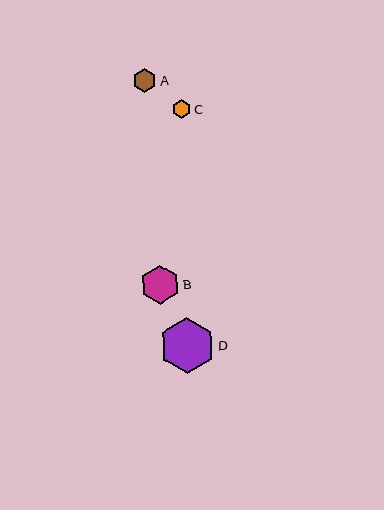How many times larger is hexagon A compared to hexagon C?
Hexagon A is approximately 1.3 times the size of hexagon C.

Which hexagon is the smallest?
Hexagon C is the smallest with a size of approximately 19 pixels.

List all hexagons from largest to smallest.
From largest to smallest: D, B, A, C.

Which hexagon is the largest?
Hexagon D is the largest with a size of approximately 56 pixels.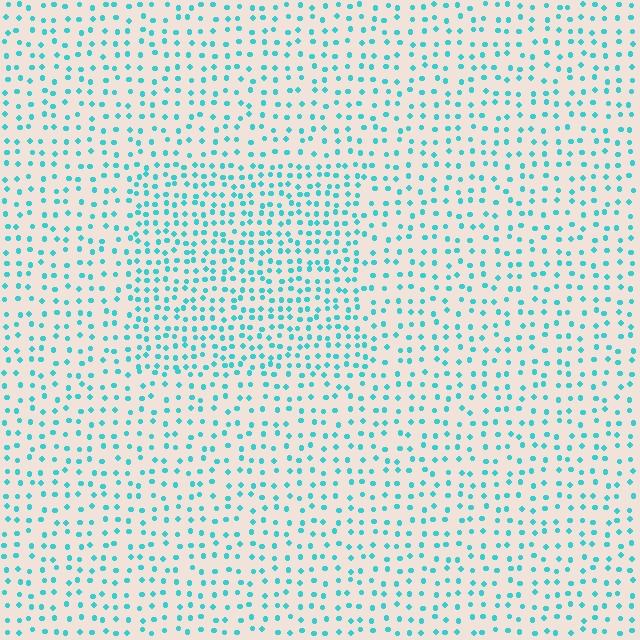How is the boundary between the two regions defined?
The boundary is defined by a change in element density (approximately 1.7x ratio). All elements are the same color, size, and shape.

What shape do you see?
I see a rectangle.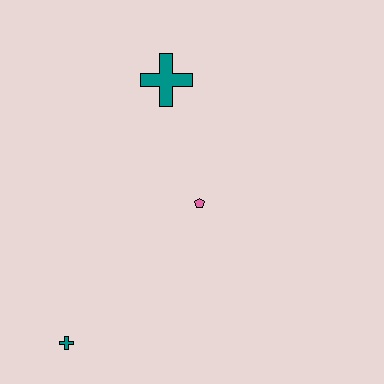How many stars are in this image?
There are no stars.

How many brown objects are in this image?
There are no brown objects.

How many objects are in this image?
There are 3 objects.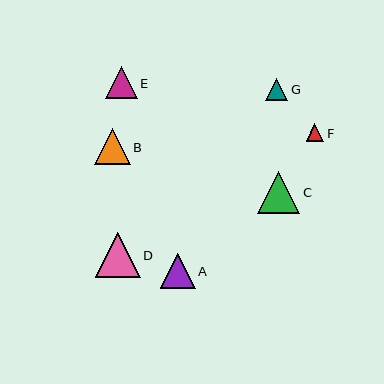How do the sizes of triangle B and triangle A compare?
Triangle B and triangle A are approximately the same size.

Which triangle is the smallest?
Triangle F is the smallest with a size of approximately 18 pixels.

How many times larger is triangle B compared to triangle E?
Triangle B is approximately 1.1 times the size of triangle E.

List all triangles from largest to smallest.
From largest to smallest: D, C, B, A, E, G, F.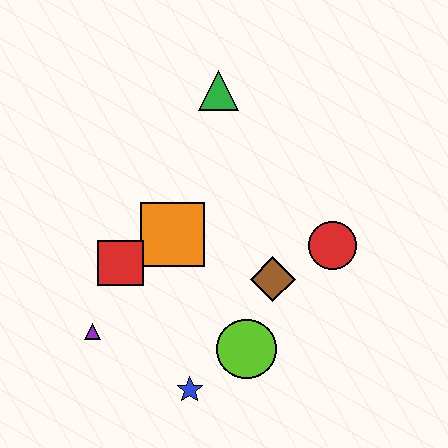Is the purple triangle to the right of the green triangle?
No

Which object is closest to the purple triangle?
The red square is closest to the purple triangle.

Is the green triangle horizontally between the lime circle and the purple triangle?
Yes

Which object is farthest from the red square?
The red circle is farthest from the red square.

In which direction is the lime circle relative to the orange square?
The lime circle is below the orange square.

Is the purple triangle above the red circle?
No